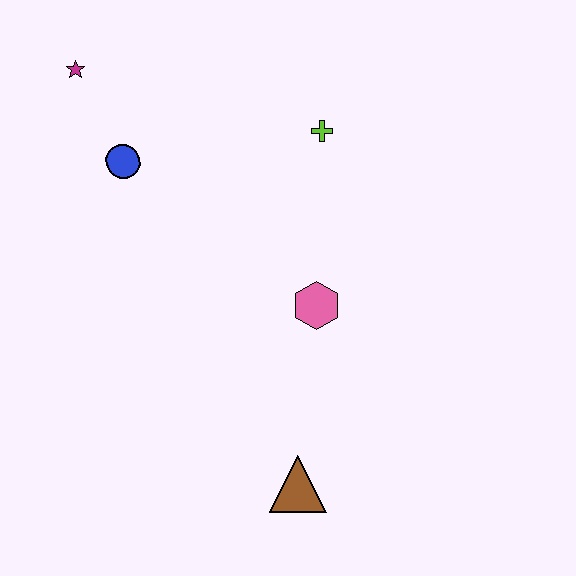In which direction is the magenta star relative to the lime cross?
The magenta star is to the left of the lime cross.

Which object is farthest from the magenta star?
The brown triangle is farthest from the magenta star.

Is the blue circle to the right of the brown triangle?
No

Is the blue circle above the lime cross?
No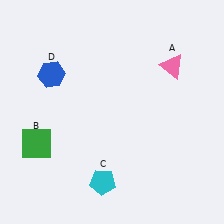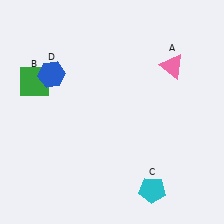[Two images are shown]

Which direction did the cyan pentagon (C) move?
The cyan pentagon (C) moved right.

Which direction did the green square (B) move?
The green square (B) moved up.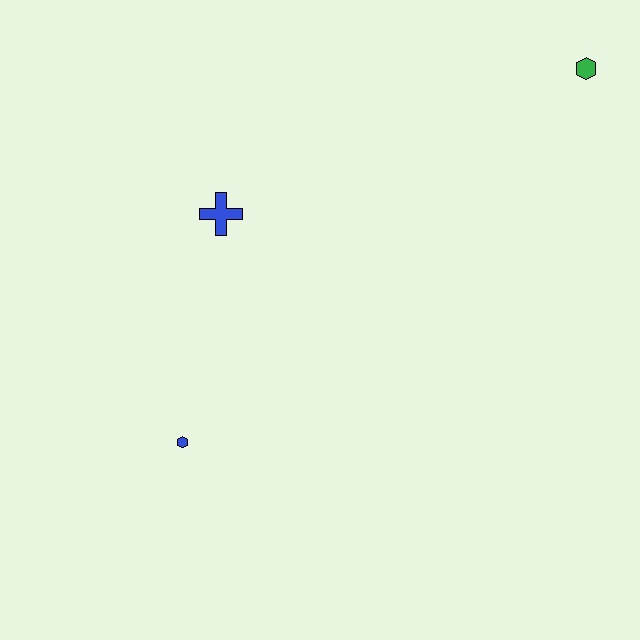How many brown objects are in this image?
There are no brown objects.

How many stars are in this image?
There are no stars.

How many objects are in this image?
There are 3 objects.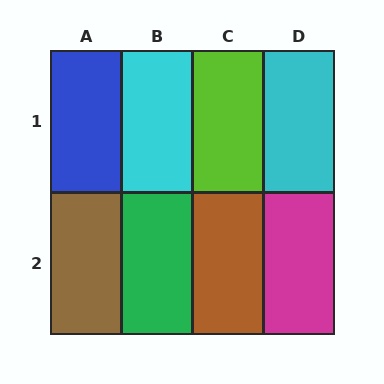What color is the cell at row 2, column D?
Magenta.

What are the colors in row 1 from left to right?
Blue, cyan, lime, cyan.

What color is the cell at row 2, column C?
Brown.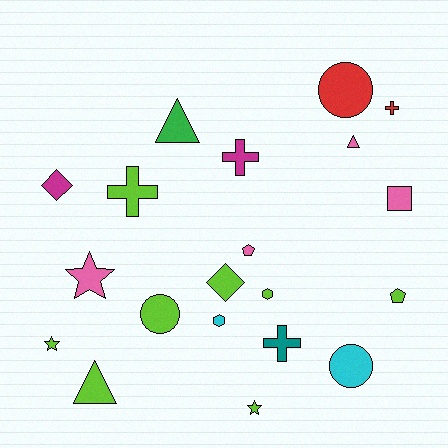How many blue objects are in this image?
There are no blue objects.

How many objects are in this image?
There are 20 objects.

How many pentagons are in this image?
There are 2 pentagons.